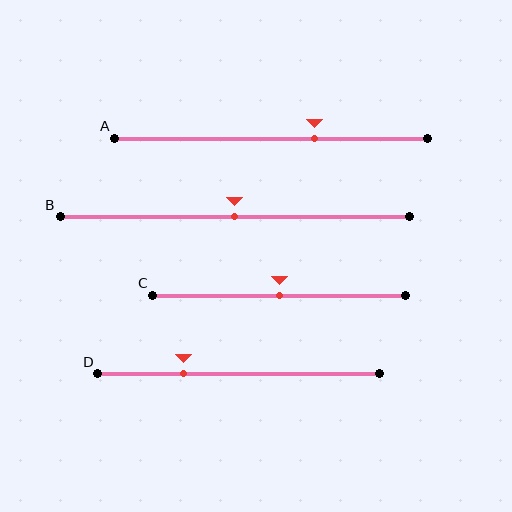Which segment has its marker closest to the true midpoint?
Segment B has its marker closest to the true midpoint.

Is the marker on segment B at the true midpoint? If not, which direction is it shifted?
Yes, the marker on segment B is at the true midpoint.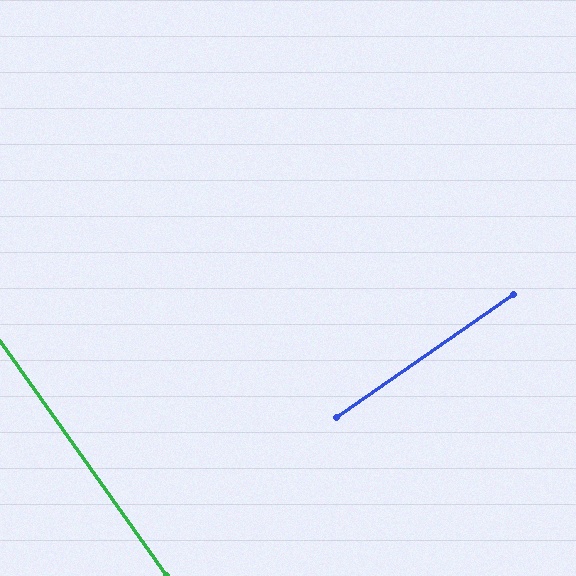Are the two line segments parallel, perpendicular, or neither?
Perpendicular — they meet at approximately 89°.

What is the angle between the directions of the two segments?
Approximately 89 degrees.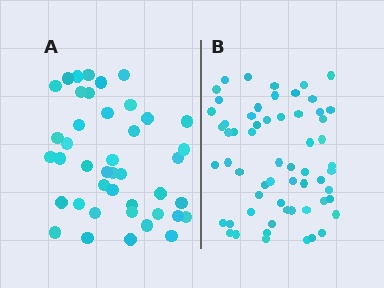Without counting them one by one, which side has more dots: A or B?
Region B (the right region) has more dots.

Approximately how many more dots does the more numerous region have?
Region B has approximately 20 more dots than region A.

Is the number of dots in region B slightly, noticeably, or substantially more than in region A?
Region B has noticeably more, but not dramatically so. The ratio is roughly 1.4 to 1.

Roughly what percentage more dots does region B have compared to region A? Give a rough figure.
About 45% more.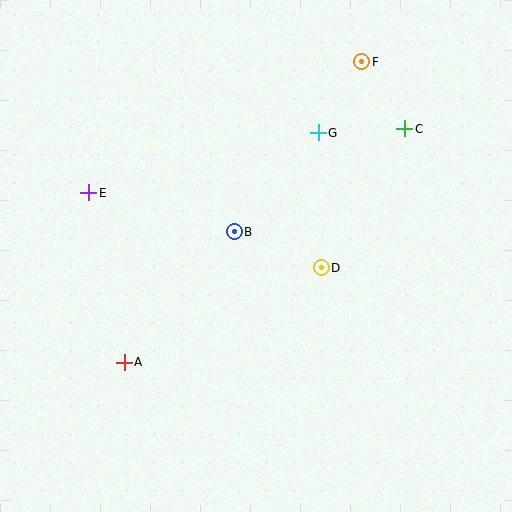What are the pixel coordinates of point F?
Point F is at (362, 62).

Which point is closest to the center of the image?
Point B at (234, 232) is closest to the center.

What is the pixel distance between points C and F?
The distance between C and F is 80 pixels.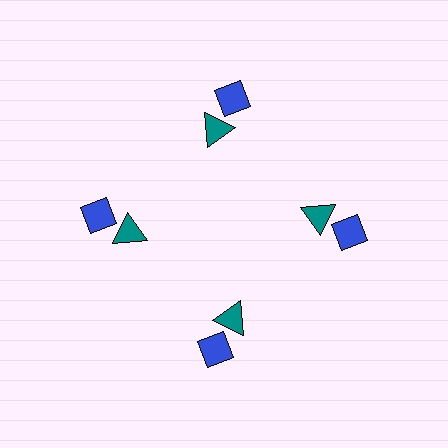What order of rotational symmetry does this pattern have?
This pattern has 4-fold rotational symmetry.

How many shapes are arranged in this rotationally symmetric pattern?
There are 8 shapes, arranged in 4 groups of 2.